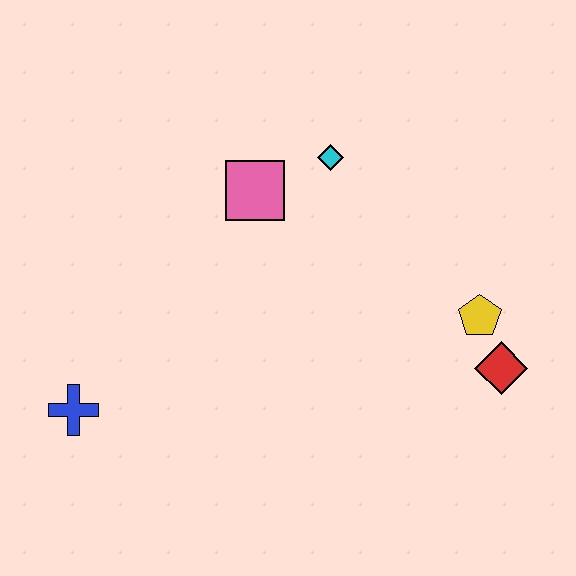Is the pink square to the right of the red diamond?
No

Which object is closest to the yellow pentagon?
The red diamond is closest to the yellow pentagon.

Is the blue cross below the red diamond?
Yes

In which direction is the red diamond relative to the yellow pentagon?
The red diamond is below the yellow pentagon.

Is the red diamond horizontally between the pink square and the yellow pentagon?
No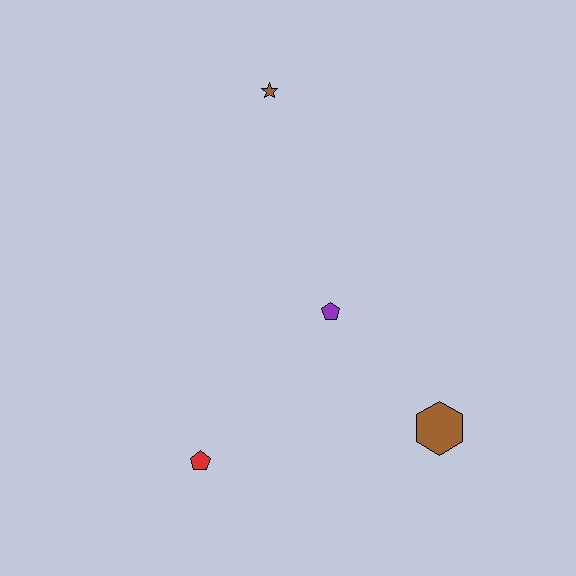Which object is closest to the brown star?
The purple pentagon is closest to the brown star.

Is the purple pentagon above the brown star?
No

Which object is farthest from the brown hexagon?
The brown star is farthest from the brown hexagon.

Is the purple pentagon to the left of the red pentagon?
No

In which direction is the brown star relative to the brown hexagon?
The brown star is above the brown hexagon.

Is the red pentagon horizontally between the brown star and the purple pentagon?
No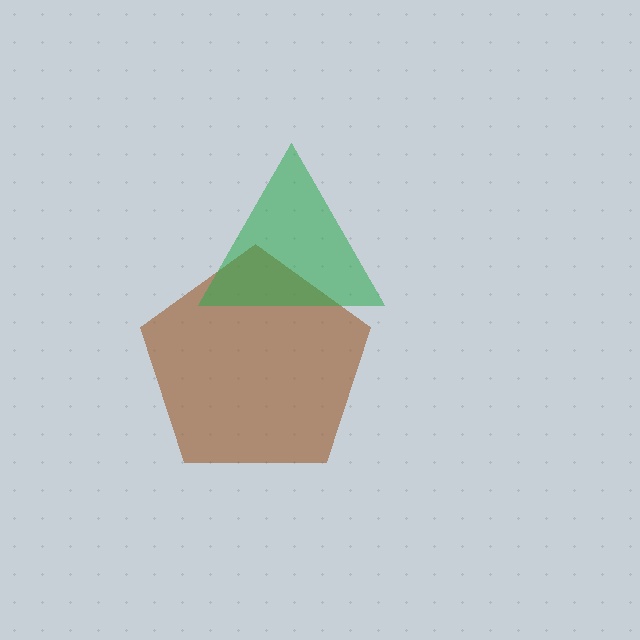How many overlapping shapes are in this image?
There are 2 overlapping shapes in the image.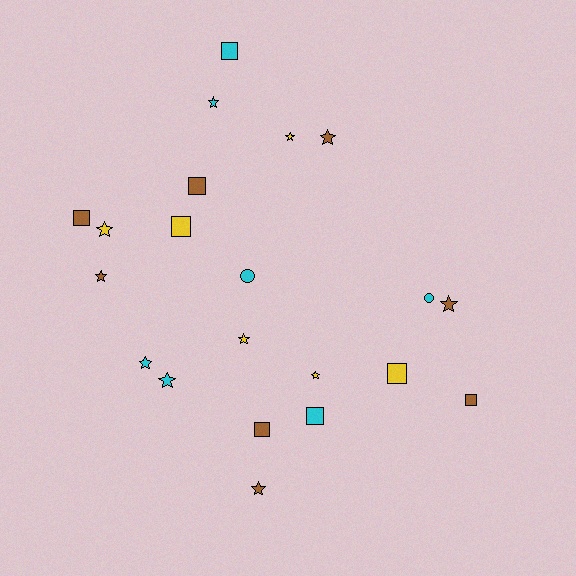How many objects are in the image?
There are 21 objects.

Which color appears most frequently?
Brown, with 8 objects.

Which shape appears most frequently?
Star, with 11 objects.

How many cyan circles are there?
There are 2 cyan circles.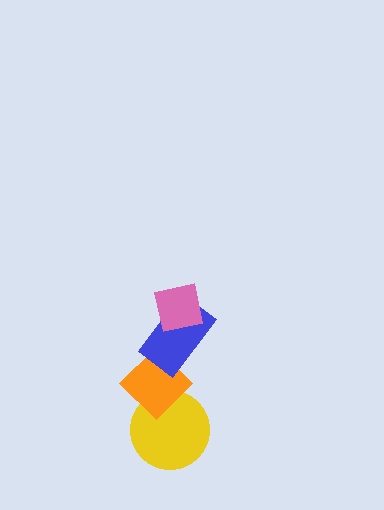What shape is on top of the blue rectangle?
The pink square is on top of the blue rectangle.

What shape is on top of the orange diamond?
The blue rectangle is on top of the orange diamond.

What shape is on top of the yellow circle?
The orange diamond is on top of the yellow circle.